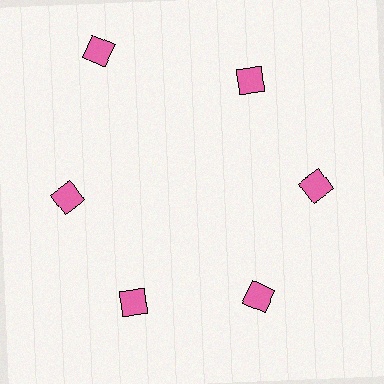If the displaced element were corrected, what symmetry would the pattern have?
It would have 6-fold rotational symmetry — the pattern would map onto itself every 60 degrees.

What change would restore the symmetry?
The symmetry would be restored by moving it inward, back onto the ring so that all 6 diamonds sit at equal angles and equal distance from the center.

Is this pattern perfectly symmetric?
No. The 6 pink diamonds are arranged in a ring, but one element near the 11 o'clock position is pushed outward from the center, breaking the 6-fold rotational symmetry.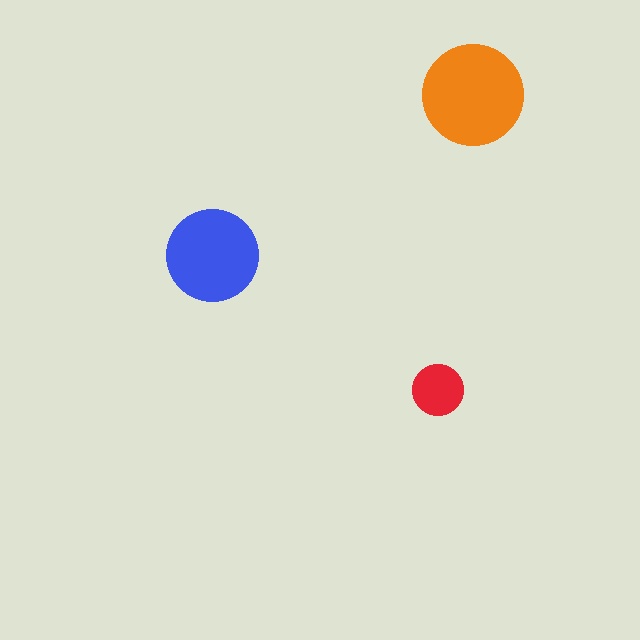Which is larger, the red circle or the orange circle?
The orange one.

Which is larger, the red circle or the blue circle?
The blue one.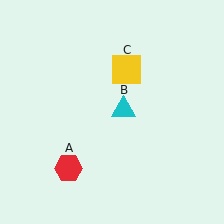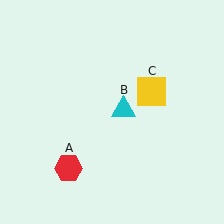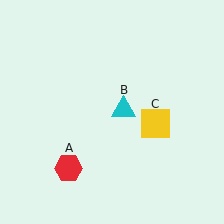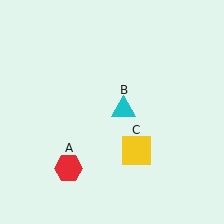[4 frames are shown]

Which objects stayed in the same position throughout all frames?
Red hexagon (object A) and cyan triangle (object B) remained stationary.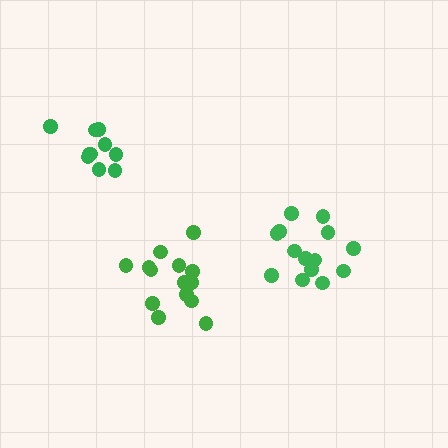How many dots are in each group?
Group 1: 14 dots, Group 2: 14 dots, Group 3: 10 dots (38 total).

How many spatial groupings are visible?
There are 3 spatial groupings.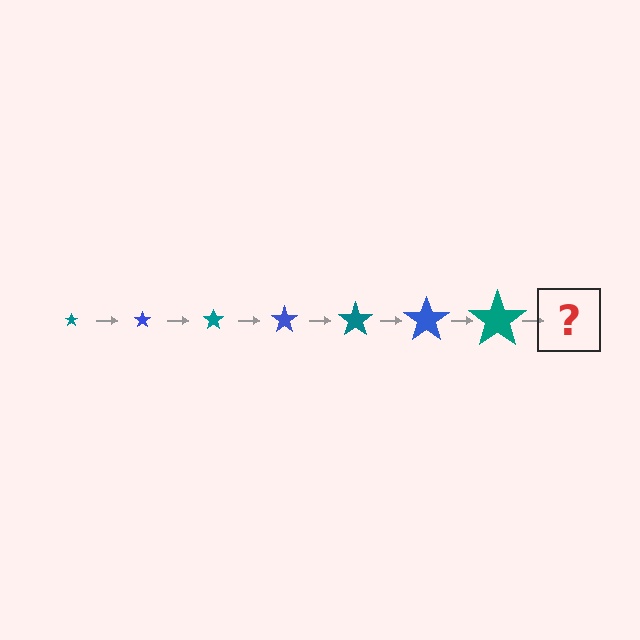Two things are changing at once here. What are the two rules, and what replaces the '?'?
The two rules are that the star grows larger each step and the color cycles through teal and blue. The '?' should be a blue star, larger than the previous one.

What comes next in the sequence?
The next element should be a blue star, larger than the previous one.